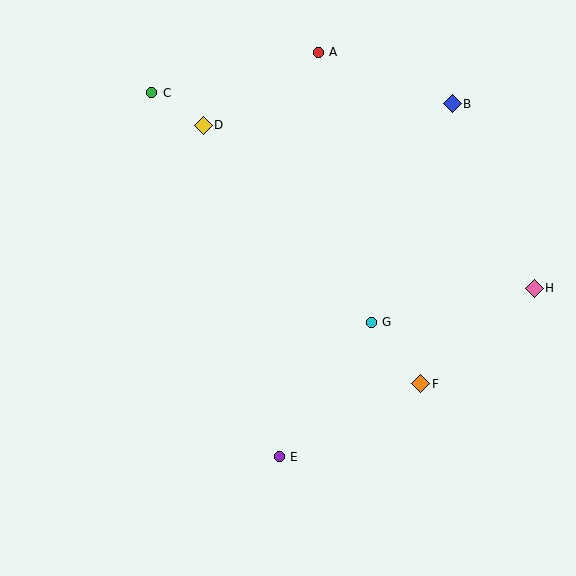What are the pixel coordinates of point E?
Point E is at (279, 457).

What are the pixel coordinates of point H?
Point H is at (534, 288).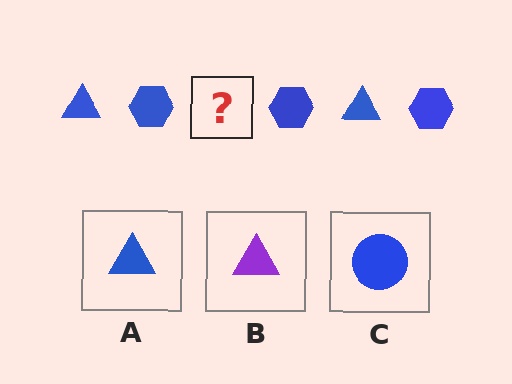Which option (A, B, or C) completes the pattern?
A.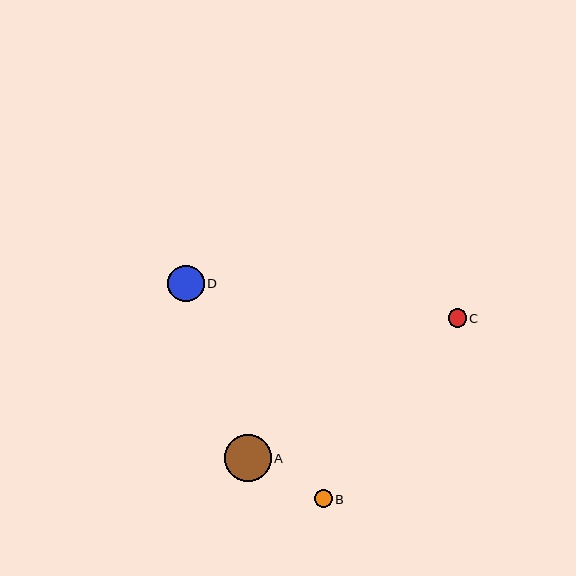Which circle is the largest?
Circle A is the largest with a size of approximately 47 pixels.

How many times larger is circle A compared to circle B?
Circle A is approximately 2.6 times the size of circle B.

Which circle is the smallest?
Circle B is the smallest with a size of approximately 18 pixels.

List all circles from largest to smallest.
From largest to smallest: A, D, C, B.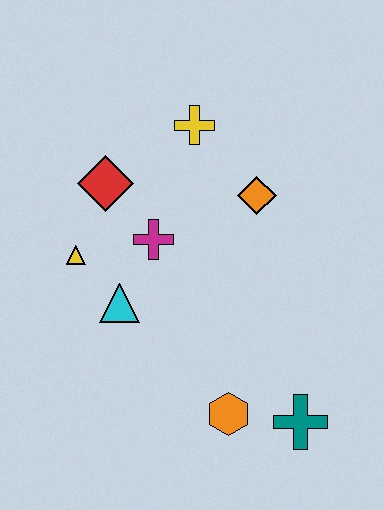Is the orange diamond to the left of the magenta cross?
No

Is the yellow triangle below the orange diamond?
Yes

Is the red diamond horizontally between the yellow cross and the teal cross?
No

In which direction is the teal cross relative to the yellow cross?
The teal cross is below the yellow cross.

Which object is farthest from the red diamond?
The teal cross is farthest from the red diamond.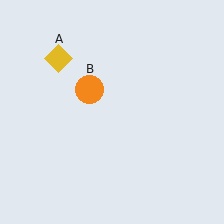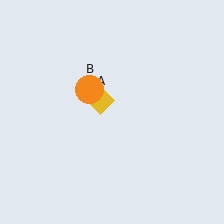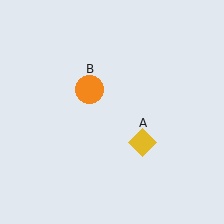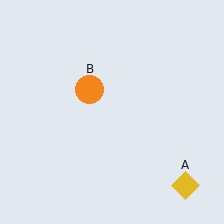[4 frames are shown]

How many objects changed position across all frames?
1 object changed position: yellow diamond (object A).